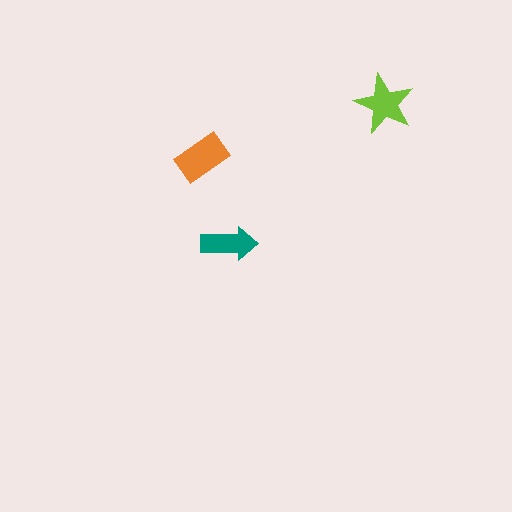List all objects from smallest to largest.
The teal arrow, the lime star, the orange rectangle.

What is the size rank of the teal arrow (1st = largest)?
3rd.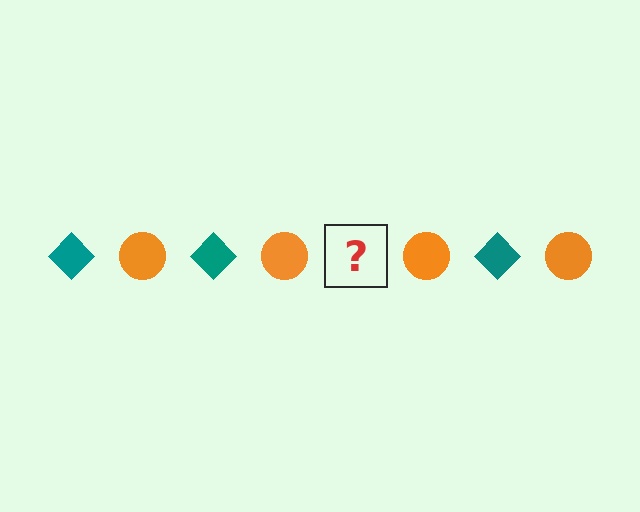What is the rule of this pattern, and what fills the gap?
The rule is that the pattern alternates between teal diamond and orange circle. The gap should be filled with a teal diamond.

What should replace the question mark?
The question mark should be replaced with a teal diamond.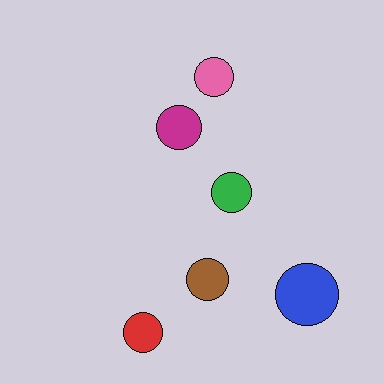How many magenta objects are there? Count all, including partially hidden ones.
There is 1 magenta object.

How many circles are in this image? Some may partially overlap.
There are 6 circles.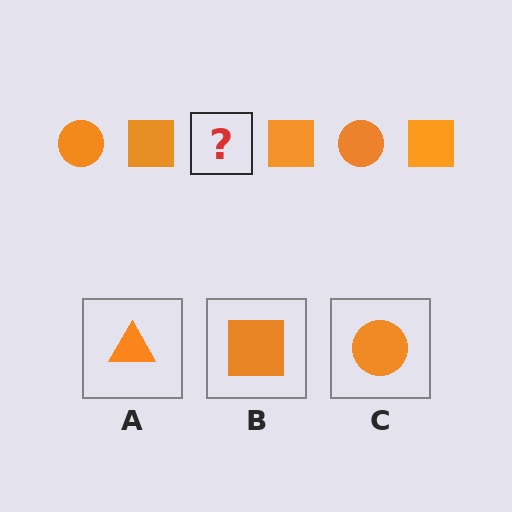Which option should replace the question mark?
Option C.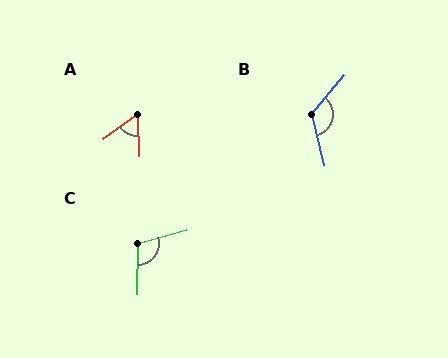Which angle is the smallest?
A, at approximately 56 degrees.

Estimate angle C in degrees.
Approximately 107 degrees.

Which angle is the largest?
B, at approximately 126 degrees.